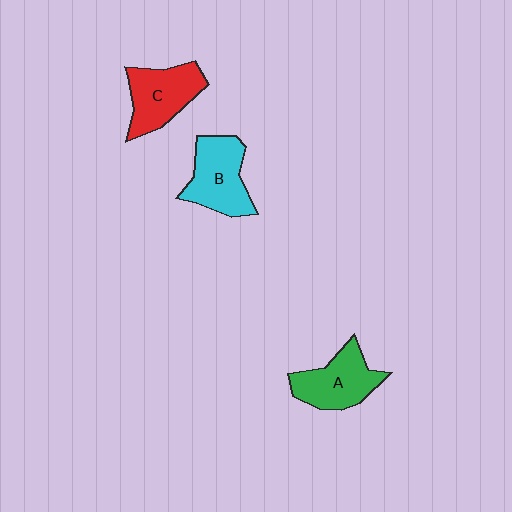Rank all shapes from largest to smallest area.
From largest to smallest: B (cyan), C (red), A (green).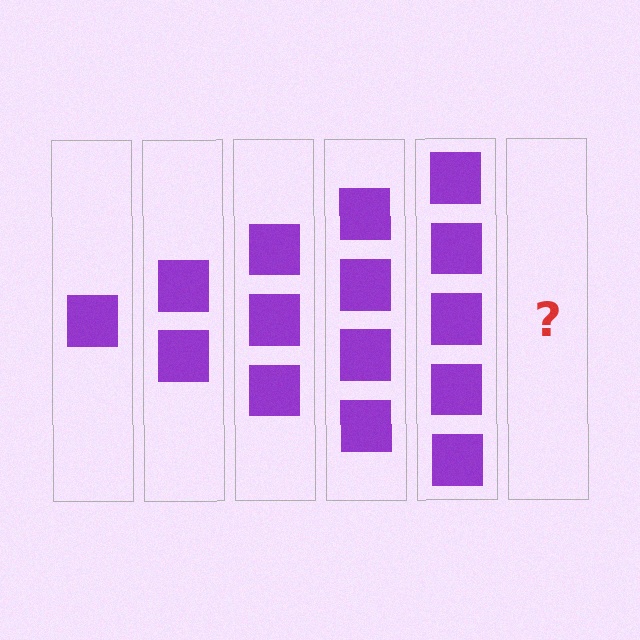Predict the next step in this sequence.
The next step is 6 squares.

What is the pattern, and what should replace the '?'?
The pattern is that each step adds one more square. The '?' should be 6 squares.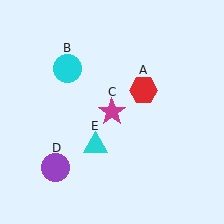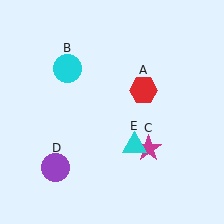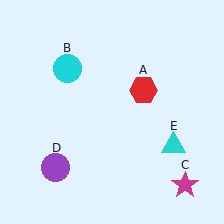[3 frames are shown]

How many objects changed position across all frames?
2 objects changed position: magenta star (object C), cyan triangle (object E).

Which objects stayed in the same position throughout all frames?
Red hexagon (object A) and cyan circle (object B) and purple circle (object D) remained stationary.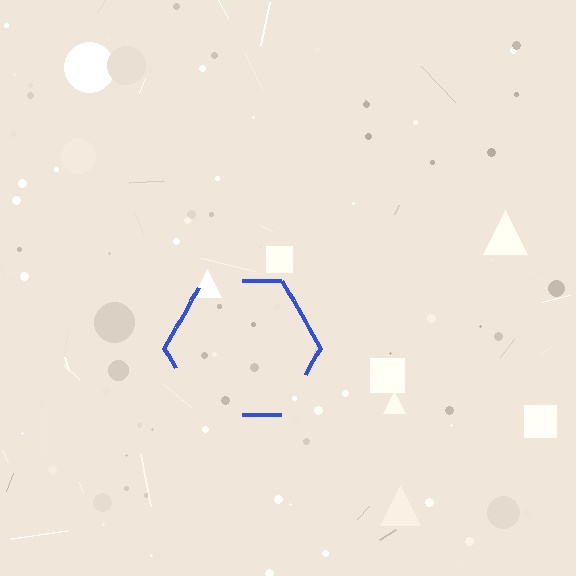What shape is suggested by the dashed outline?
The dashed outline suggests a hexagon.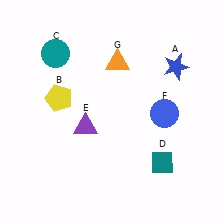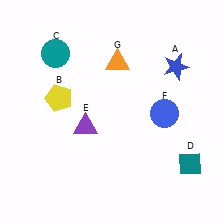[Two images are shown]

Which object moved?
The teal diamond (D) moved right.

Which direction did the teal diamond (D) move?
The teal diamond (D) moved right.